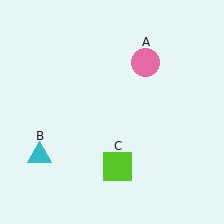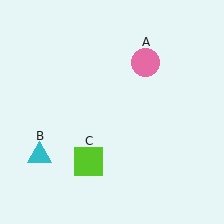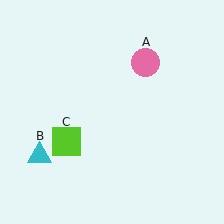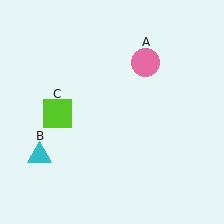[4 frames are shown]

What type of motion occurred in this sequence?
The lime square (object C) rotated clockwise around the center of the scene.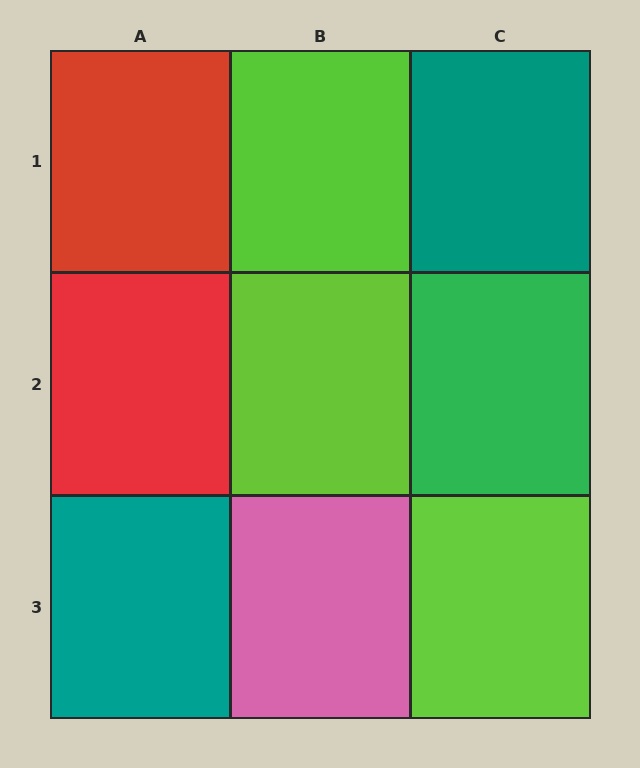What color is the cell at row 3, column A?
Teal.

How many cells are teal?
2 cells are teal.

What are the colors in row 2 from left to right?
Red, lime, green.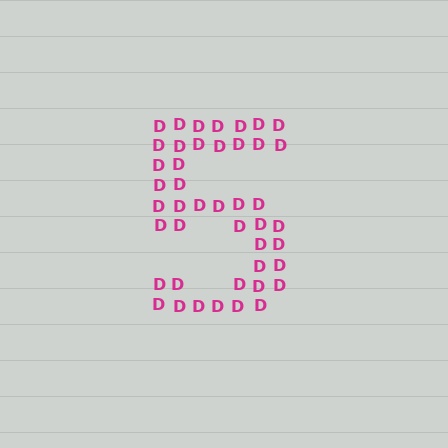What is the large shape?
The large shape is the digit 5.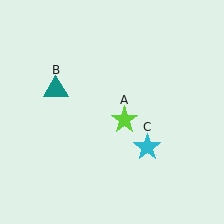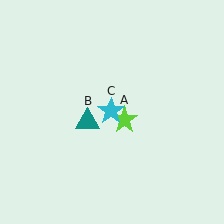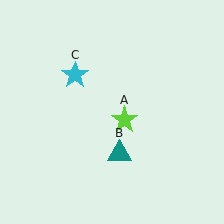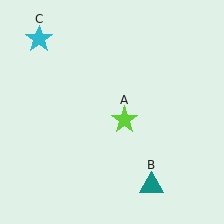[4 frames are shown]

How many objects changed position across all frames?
2 objects changed position: teal triangle (object B), cyan star (object C).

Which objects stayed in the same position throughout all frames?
Lime star (object A) remained stationary.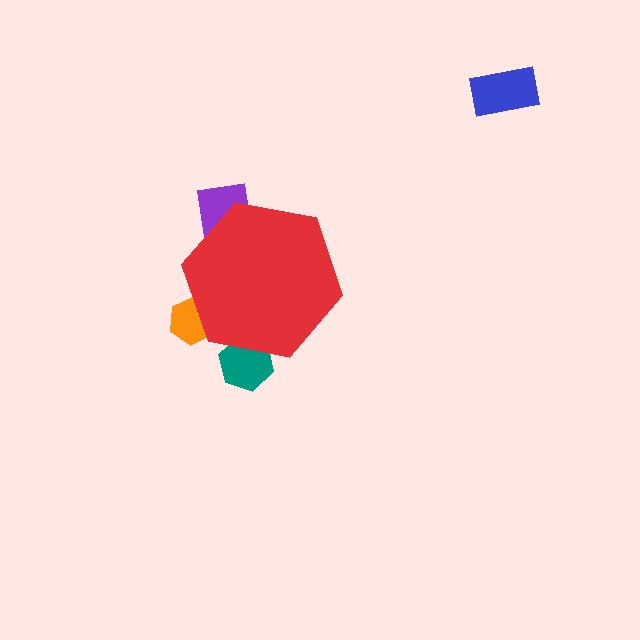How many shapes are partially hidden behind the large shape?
3 shapes are partially hidden.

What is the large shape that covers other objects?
A red hexagon.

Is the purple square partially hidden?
Yes, the purple square is partially hidden behind the red hexagon.